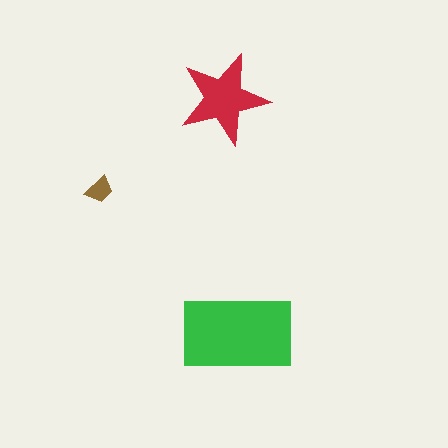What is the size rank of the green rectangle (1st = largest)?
1st.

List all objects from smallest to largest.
The brown trapezoid, the red star, the green rectangle.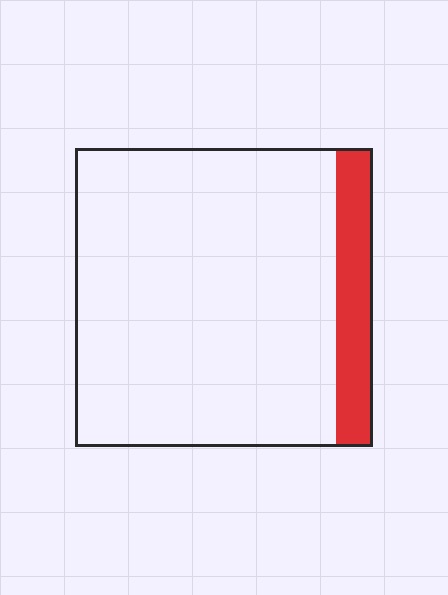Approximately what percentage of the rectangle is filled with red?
Approximately 10%.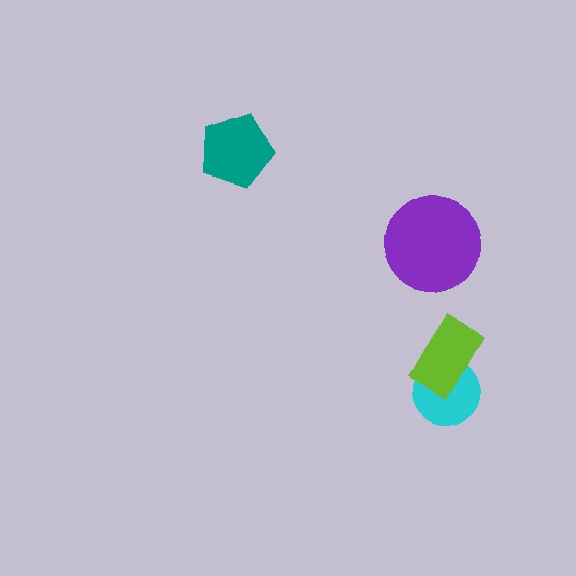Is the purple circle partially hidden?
No, no other shape covers it.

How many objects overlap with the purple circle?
0 objects overlap with the purple circle.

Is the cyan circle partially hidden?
Yes, it is partially covered by another shape.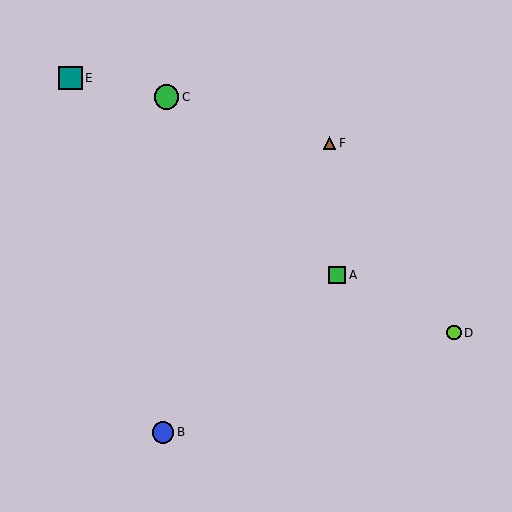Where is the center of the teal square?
The center of the teal square is at (70, 78).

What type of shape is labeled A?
Shape A is a green square.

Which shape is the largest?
The green circle (labeled C) is the largest.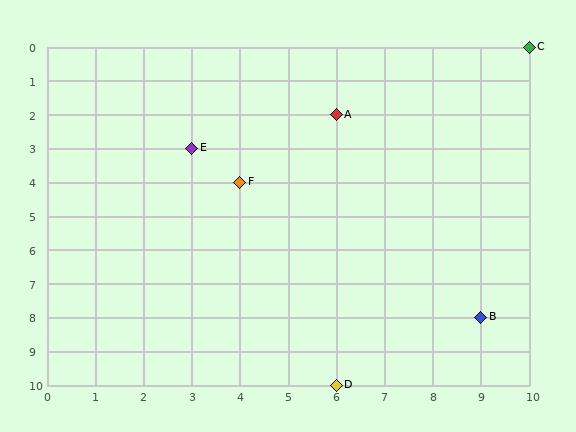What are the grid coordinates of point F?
Point F is at grid coordinates (4, 4).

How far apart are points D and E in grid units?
Points D and E are 3 columns and 7 rows apart (about 7.6 grid units diagonally).